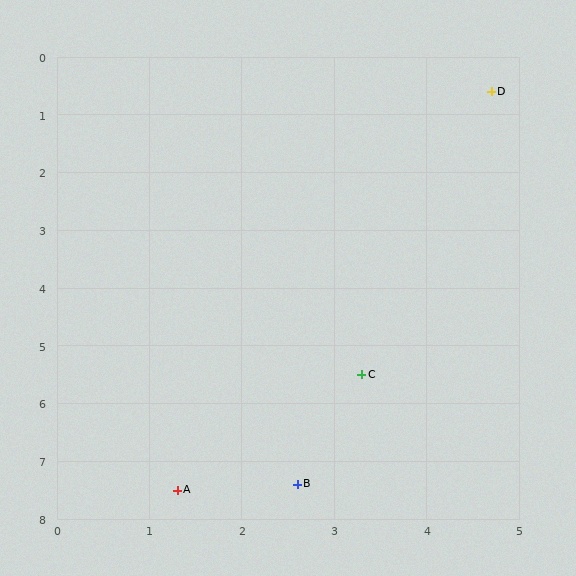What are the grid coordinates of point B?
Point B is at approximately (2.6, 7.4).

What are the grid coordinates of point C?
Point C is at approximately (3.3, 5.5).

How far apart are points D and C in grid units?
Points D and C are about 5.1 grid units apart.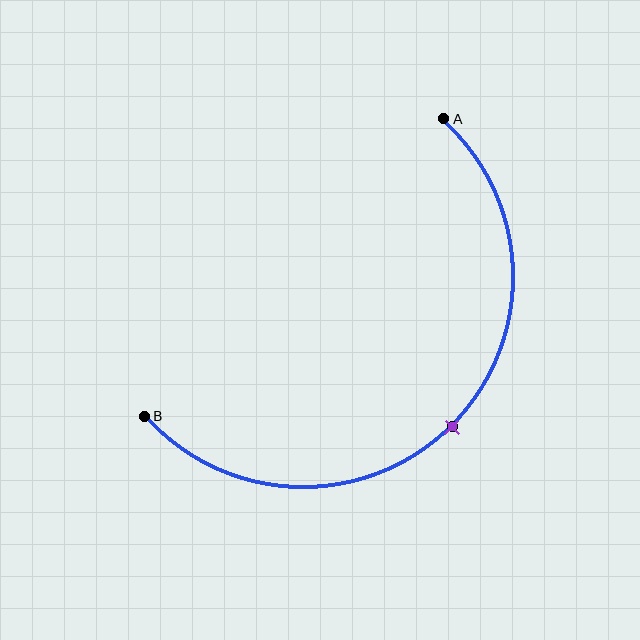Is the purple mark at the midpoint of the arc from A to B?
Yes. The purple mark lies on the arc at equal arc-length from both A and B — it is the arc midpoint.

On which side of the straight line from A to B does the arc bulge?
The arc bulges below and to the right of the straight line connecting A and B.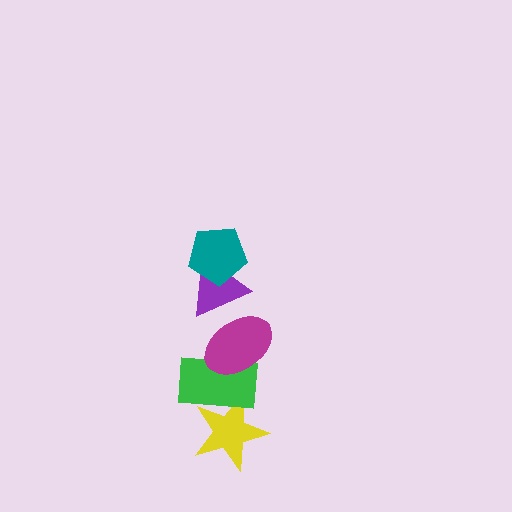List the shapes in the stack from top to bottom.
From top to bottom: the teal pentagon, the purple triangle, the magenta ellipse, the green rectangle, the yellow star.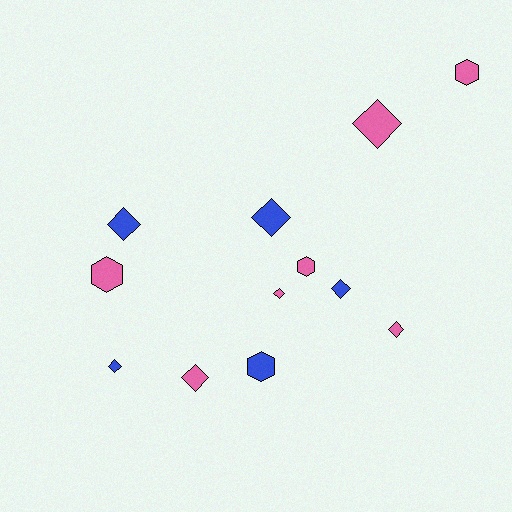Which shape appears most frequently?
Diamond, with 8 objects.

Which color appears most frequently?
Pink, with 7 objects.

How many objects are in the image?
There are 12 objects.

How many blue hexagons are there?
There is 1 blue hexagon.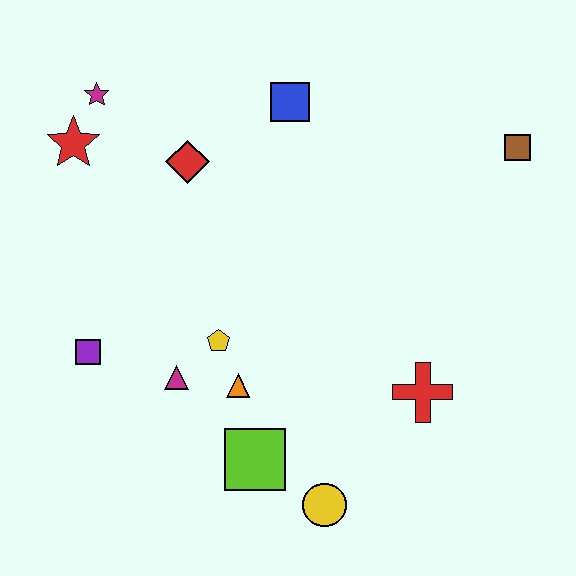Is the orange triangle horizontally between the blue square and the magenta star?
Yes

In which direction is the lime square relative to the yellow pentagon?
The lime square is below the yellow pentagon.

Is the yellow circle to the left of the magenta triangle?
No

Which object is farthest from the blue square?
The yellow circle is farthest from the blue square.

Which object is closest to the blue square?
The red diamond is closest to the blue square.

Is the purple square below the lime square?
No